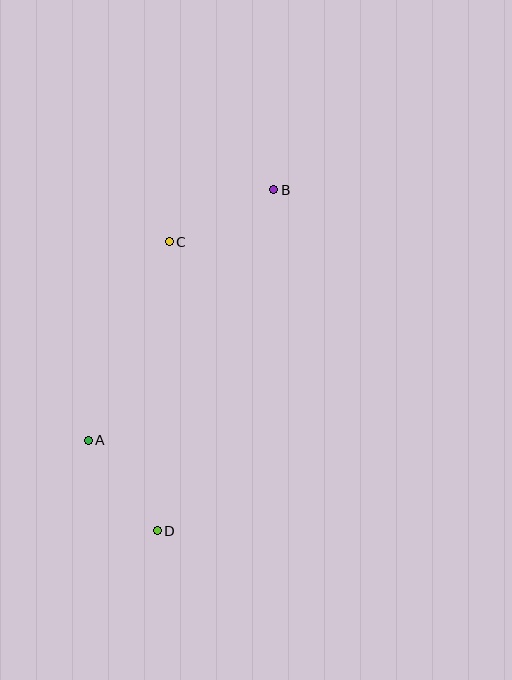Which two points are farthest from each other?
Points B and D are farthest from each other.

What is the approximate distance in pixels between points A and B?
The distance between A and B is approximately 312 pixels.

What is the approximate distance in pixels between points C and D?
The distance between C and D is approximately 290 pixels.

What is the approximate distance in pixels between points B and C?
The distance between B and C is approximately 117 pixels.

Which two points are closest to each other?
Points A and D are closest to each other.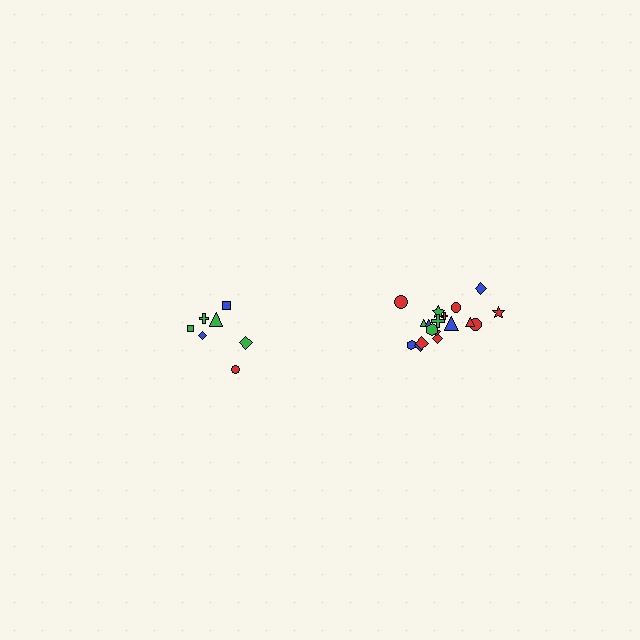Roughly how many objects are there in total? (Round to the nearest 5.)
Roughly 25 objects in total.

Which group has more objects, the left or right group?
The right group.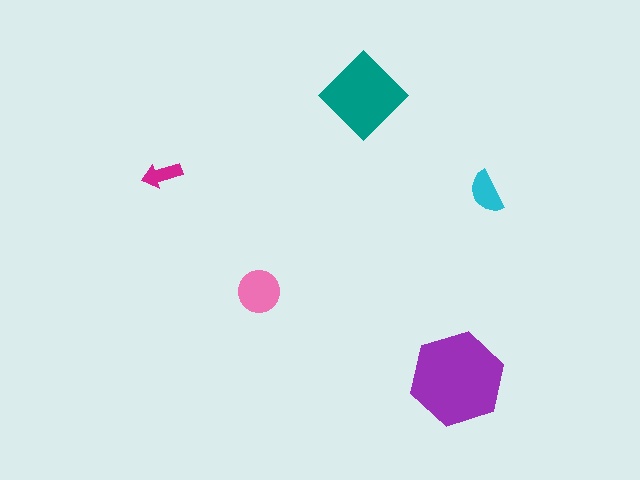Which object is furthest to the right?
The cyan semicircle is rightmost.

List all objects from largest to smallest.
The purple hexagon, the teal diamond, the pink circle, the cyan semicircle, the magenta arrow.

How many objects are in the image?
There are 5 objects in the image.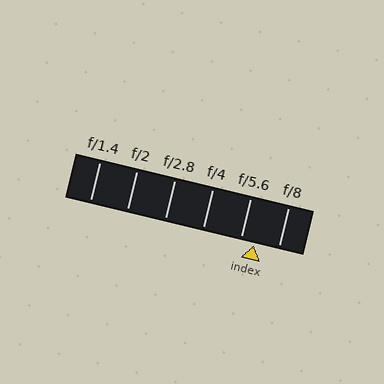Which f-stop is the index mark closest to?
The index mark is closest to f/5.6.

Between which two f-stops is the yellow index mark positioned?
The index mark is between f/5.6 and f/8.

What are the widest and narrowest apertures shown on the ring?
The widest aperture shown is f/1.4 and the narrowest is f/8.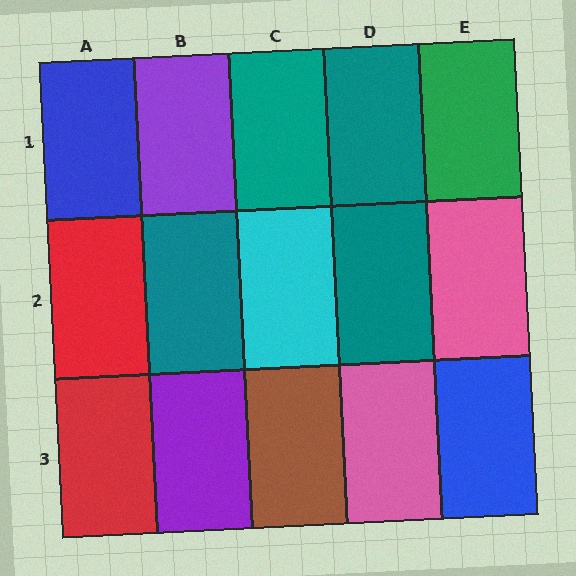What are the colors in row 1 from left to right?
Blue, purple, teal, teal, green.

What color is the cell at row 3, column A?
Red.